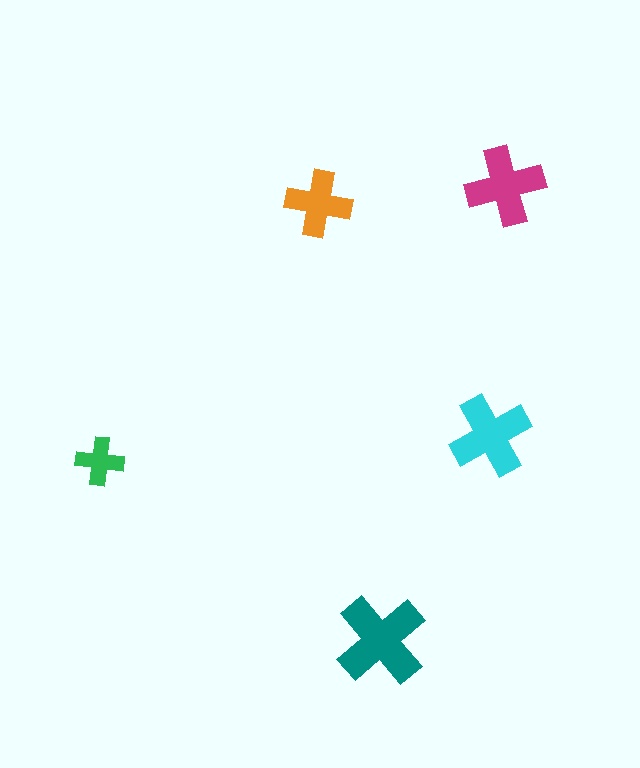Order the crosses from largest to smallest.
the teal one, the cyan one, the magenta one, the orange one, the green one.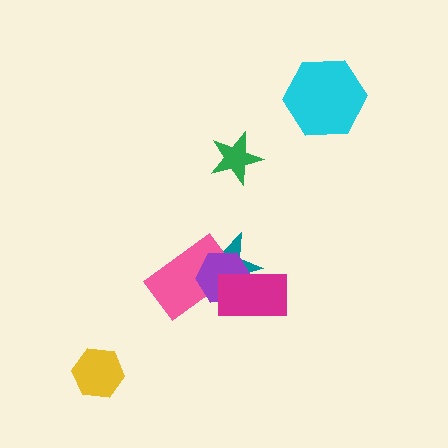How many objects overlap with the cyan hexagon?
0 objects overlap with the cyan hexagon.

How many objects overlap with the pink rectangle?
3 objects overlap with the pink rectangle.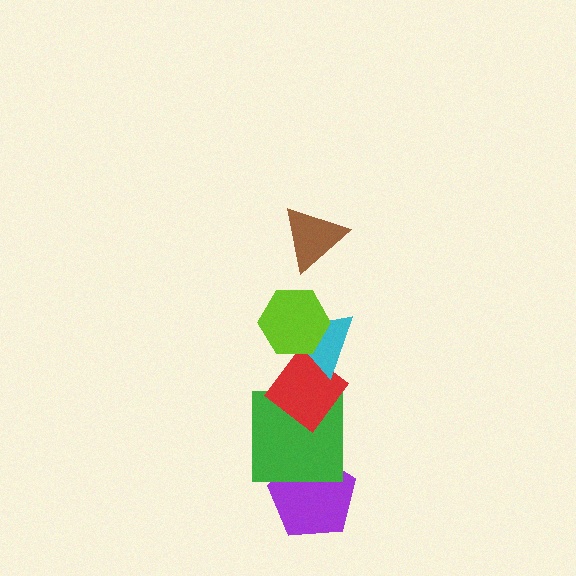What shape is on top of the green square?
The red diamond is on top of the green square.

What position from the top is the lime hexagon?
The lime hexagon is 2nd from the top.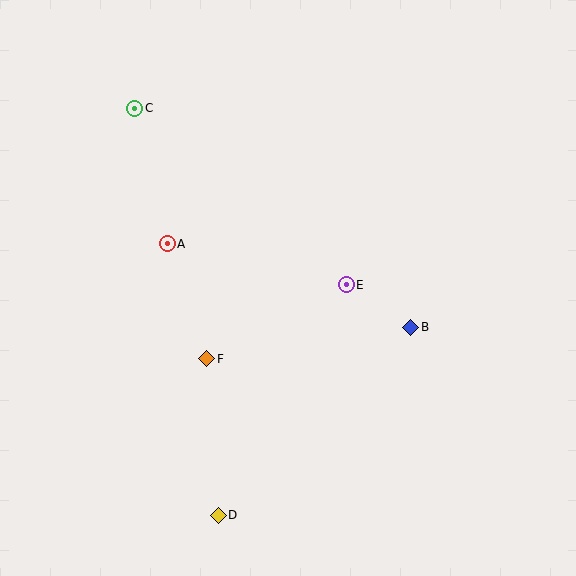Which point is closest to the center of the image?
Point E at (346, 285) is closest to the center.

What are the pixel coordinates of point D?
Point D is at (218, 515).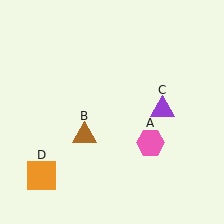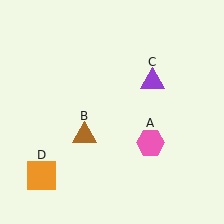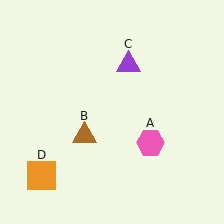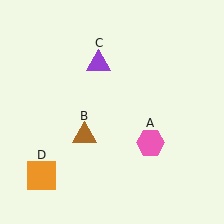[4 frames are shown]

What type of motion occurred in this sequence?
The purple triangle (object C) rotated counterclockwise around the center of the scene.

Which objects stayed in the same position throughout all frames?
Pink hexagon (object A) and brown triangle (object B) and orange square (object D) remained stationary.